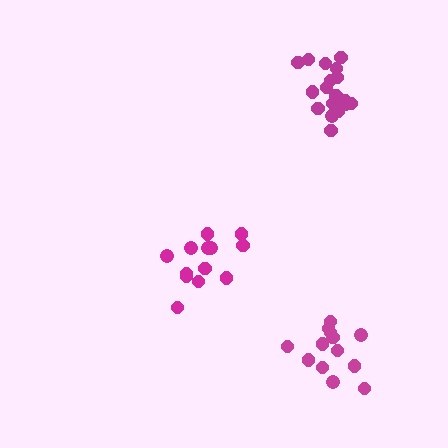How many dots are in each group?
Group 1: 13 dots, Group 2: 19 dots, Group 3: 13 dots (45 total).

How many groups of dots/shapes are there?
There are 3 groups.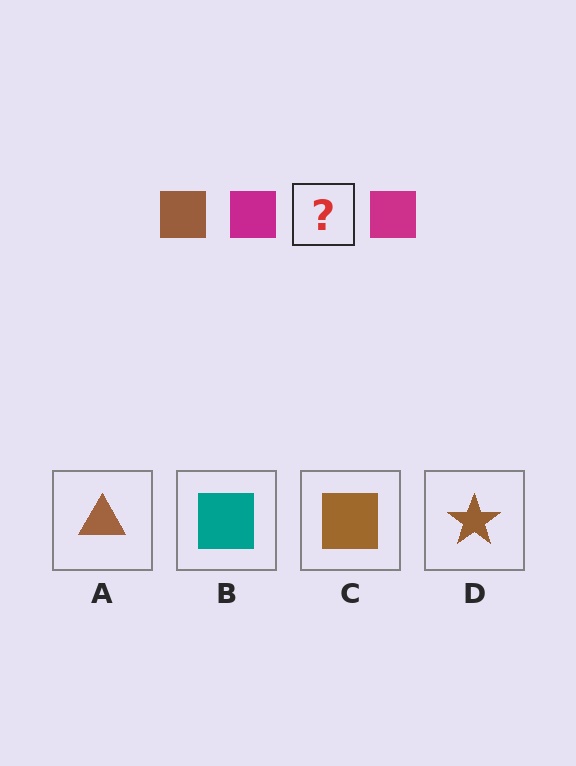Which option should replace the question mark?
Option C.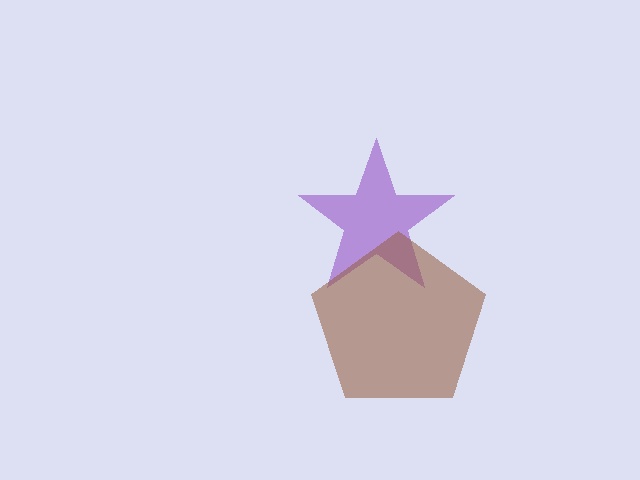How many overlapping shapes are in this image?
There are 2 overlapping shapes in the image.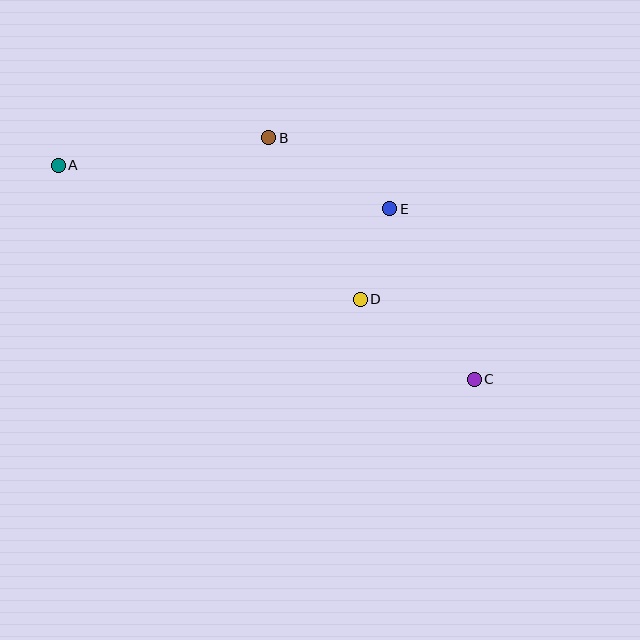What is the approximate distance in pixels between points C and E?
The distance between C and E is approximately 190 pixels.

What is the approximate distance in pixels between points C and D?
The distance between C and D is approximately 139 pixels.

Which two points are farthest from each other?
Points A and C are farthest from each other.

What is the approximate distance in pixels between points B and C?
The distance between B and C is approximately 317 pixels.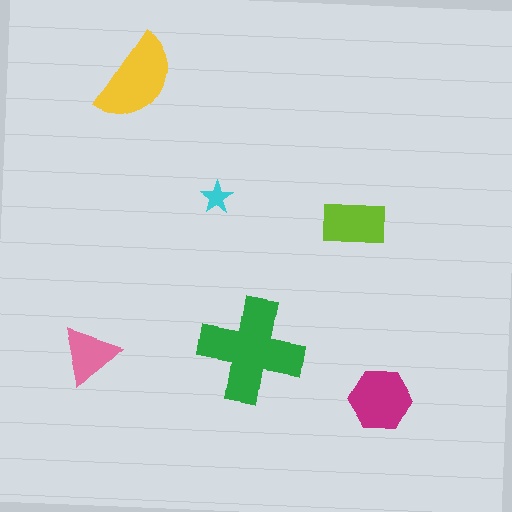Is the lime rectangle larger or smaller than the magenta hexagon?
Smaller.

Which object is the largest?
The green cross.